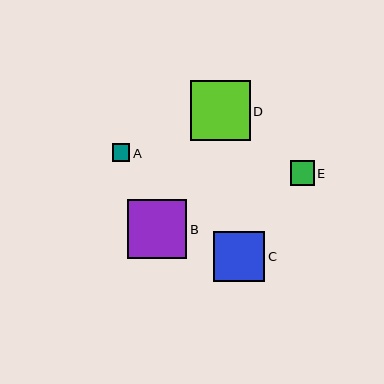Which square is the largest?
Square B is the largest with a size of approximately 59 pixels.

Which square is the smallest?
Square A is the smallest with a size of approximately 17 pixels.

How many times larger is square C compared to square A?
Square C is approximately 3.0 times the size of square A.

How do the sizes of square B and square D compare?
Square B and square D are approximately the same size.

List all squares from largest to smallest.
From largest to smallest: B, D, C, E, A.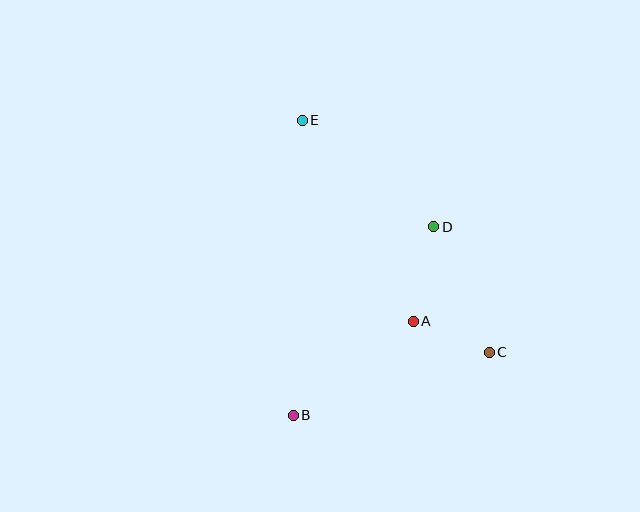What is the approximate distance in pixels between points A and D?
The distance between A and D is approximately 97 pixels.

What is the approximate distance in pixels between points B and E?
The distance between B and E is approximately 296 pixels.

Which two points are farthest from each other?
Points C and E are farthest from each other.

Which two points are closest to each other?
Points A and C are closest to each other.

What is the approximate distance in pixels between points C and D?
The distance between C and D is approximately 137 pixels.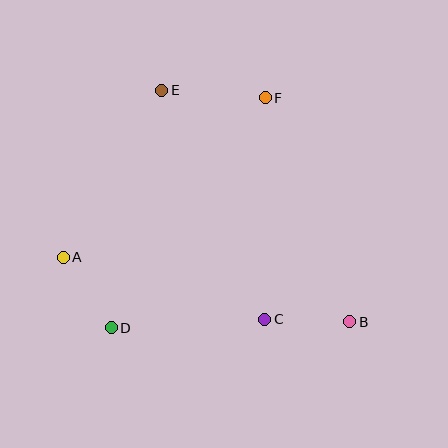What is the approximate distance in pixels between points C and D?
The distance between C and D is approximately 154 pixels.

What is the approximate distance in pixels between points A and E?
The distance between A and E is approximately 194 pixels.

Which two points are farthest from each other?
Points B and E are farthest from each other.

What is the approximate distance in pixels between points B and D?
The distance between B and D is approximately 239 pixels.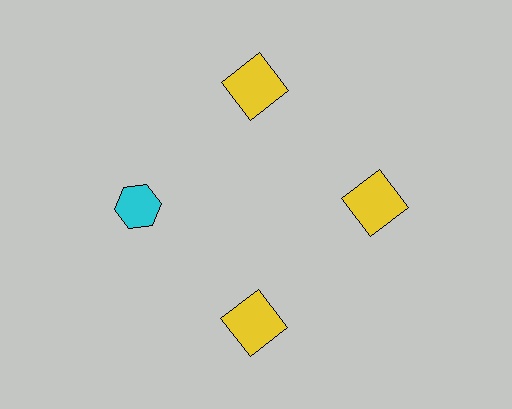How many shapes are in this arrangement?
There are 4 shapes arranged in a ring pattern.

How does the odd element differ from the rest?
It differs in both color (cyan instead of yellow) and shape (hexagon instead of square).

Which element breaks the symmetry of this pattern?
The cyan hexagon at roughly the 9 o'clock position breaks the symmetry. All other shapes are yellow squares.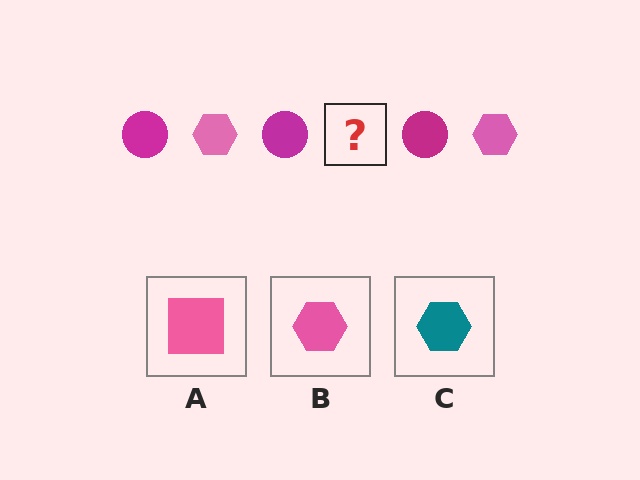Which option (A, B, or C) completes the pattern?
B.